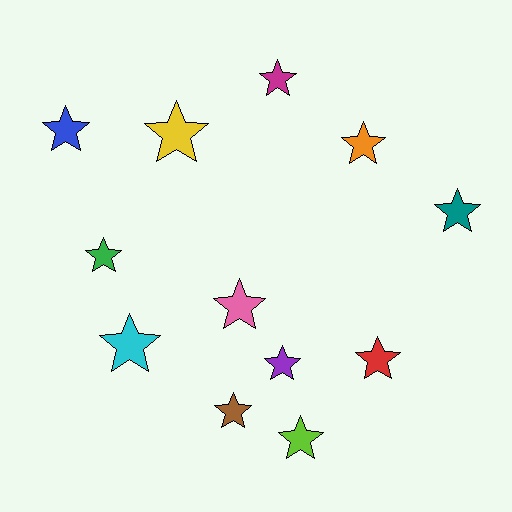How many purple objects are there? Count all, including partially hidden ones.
There is 1 purple object.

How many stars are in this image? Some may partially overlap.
There are 12 stars.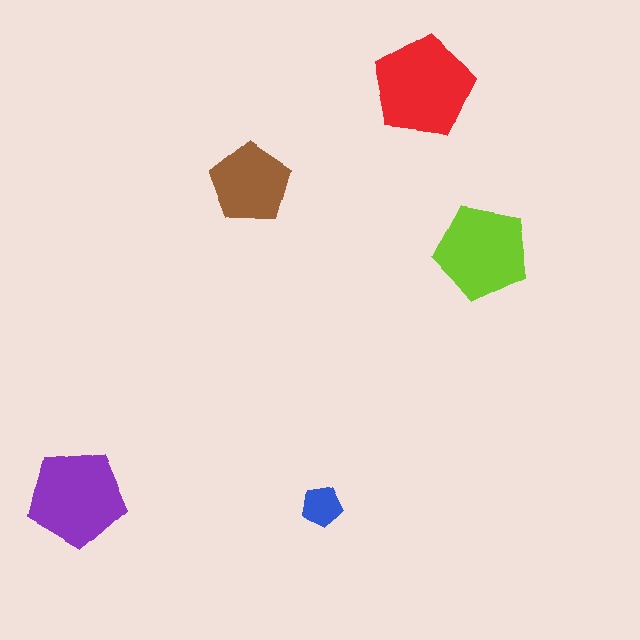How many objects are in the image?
There are 5 objects in the image.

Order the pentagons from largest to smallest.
the red one, the purple one, the lime one, the brown one, the blue one.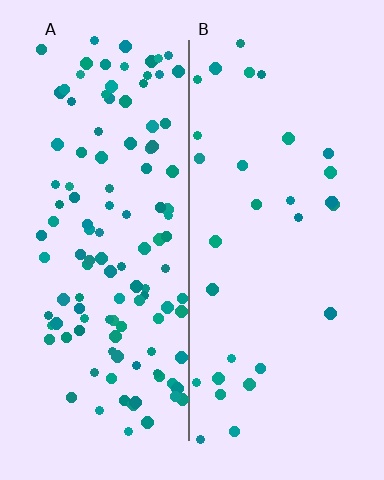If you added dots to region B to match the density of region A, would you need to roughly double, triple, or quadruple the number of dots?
Approximately quadruple.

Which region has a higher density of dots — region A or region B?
A (the left).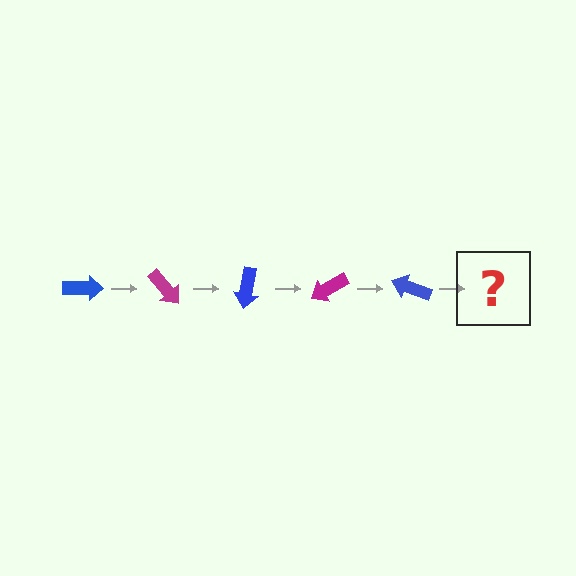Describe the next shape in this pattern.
It should be a magenta arrow, rotated 250 degrees from the start.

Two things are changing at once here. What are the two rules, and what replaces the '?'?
The two rules are that it rotates 50 degrees each step and the color cycles through blue and magenta. The '?' should be a magenta arrow, rotated 250 degrees from the start.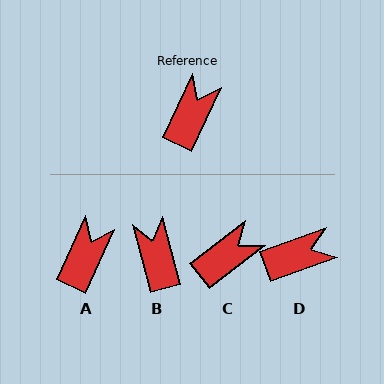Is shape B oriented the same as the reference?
No, it is off by about 39 degrees.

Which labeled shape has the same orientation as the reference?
A.